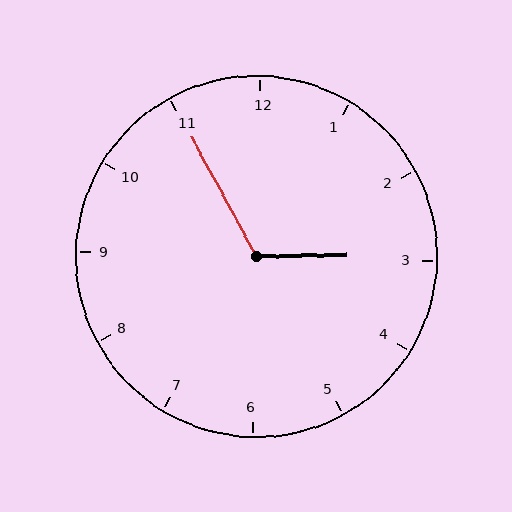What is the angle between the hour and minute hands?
Approximately 118 degrees.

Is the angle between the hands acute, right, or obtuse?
It is obtuse.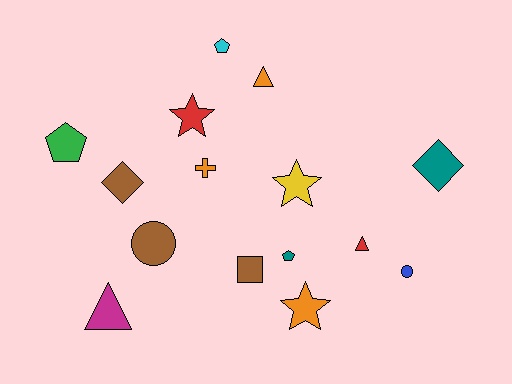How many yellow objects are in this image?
There is 1 yellow object.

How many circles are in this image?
There are 2 circles.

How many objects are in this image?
There are 15 objects.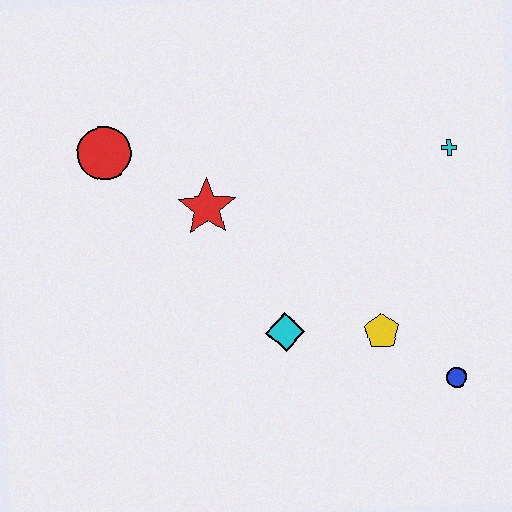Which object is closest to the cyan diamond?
The yellow pentagon is closest to the cyan diamond.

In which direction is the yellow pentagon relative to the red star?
The yellow pentagon is to the right of the red star.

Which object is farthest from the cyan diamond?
The red circle is farthest from the cyan diamond.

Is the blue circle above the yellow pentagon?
No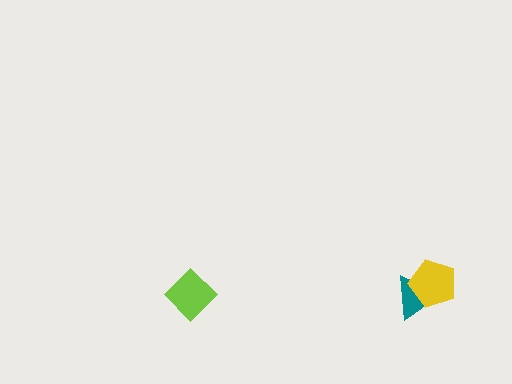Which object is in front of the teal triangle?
The yellow pentagon is in front of the teal triangle.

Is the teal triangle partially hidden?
Yes, it is partially covered by another shape.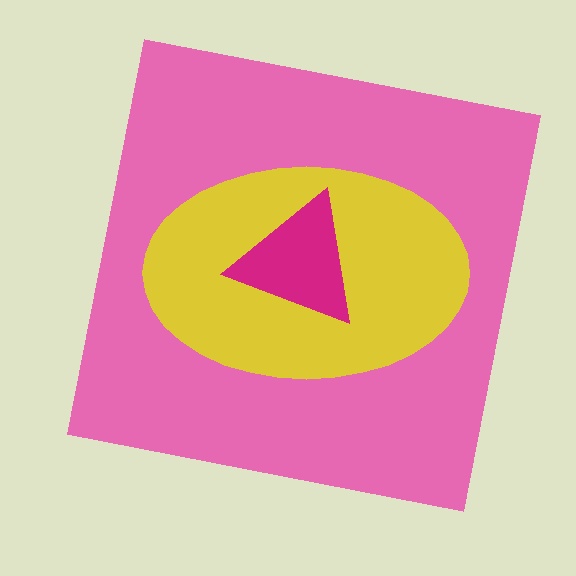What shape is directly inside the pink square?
The yellow ellipse.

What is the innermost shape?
The magenta triangle.